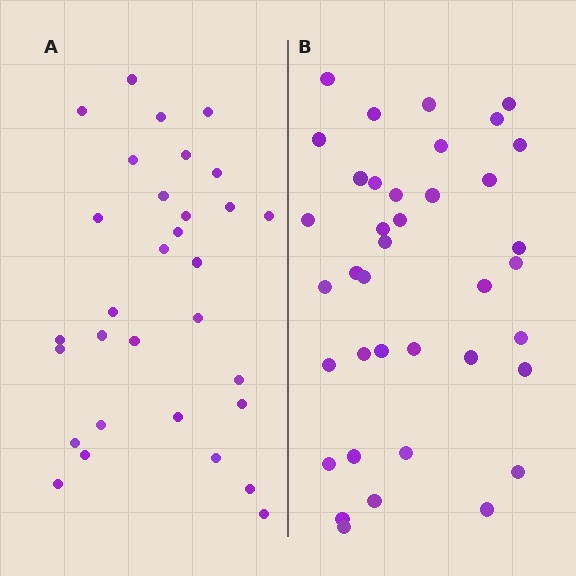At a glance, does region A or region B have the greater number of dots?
Region B (the right region) has more dots.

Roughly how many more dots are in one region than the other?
Region B has roughly 8 or so more dots than region A.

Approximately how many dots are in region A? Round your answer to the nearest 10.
About 30 dots. (The exact count is 31, which rounds to 30.)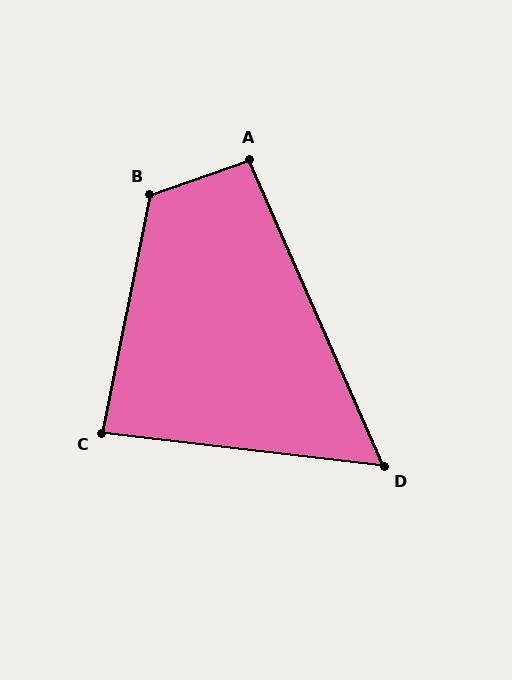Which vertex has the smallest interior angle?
D, at approximately 59 degrees.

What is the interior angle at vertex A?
Approximately 95 degrees (approximately right).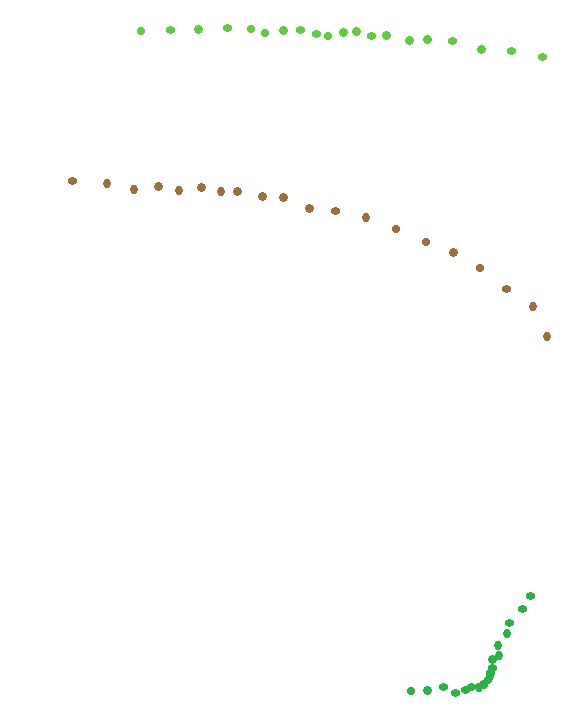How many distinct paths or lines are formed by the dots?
There are 3 distinct paths.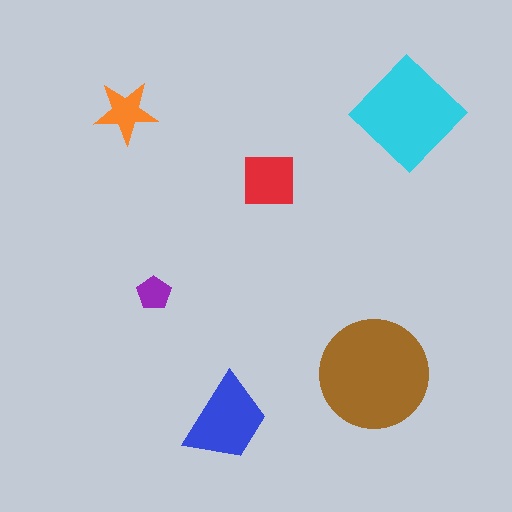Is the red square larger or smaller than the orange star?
Larger.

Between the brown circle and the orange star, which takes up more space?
The brown circle.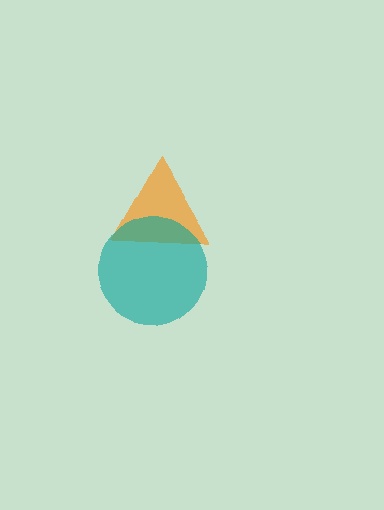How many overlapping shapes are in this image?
There are 2 overlapping shapes in the image.